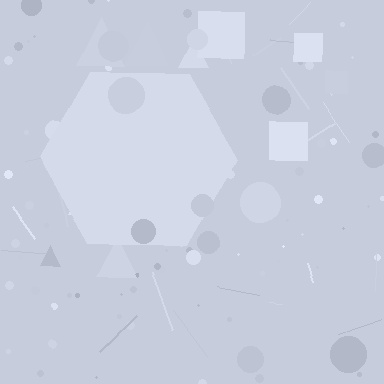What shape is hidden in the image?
A hexagon is hidden in the image.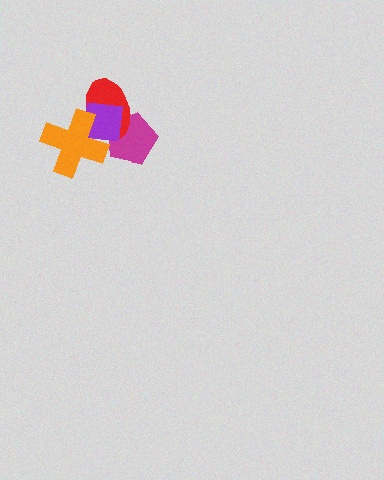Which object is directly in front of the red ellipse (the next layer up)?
The purple square is directly in front of the red ellipse.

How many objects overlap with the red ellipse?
3 objects overlap with the red ellipse.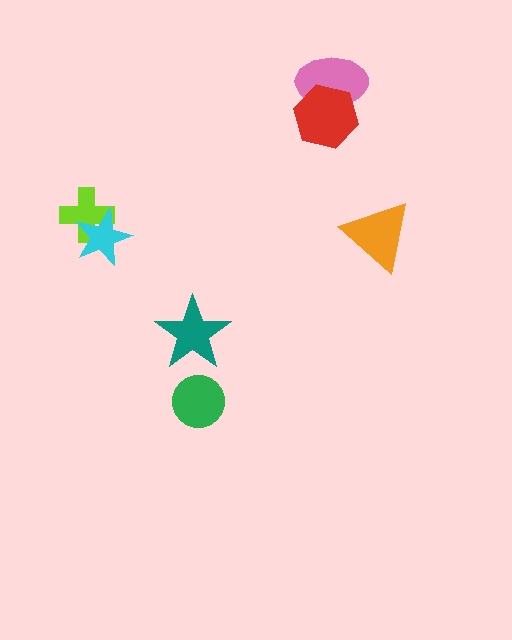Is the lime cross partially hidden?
Yes, it is partially covered by another shape.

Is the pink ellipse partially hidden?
Yes, it is partially covered by another shape.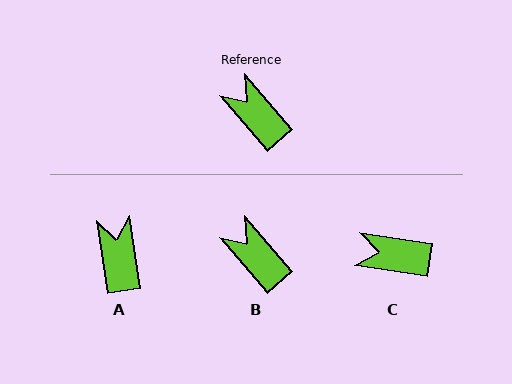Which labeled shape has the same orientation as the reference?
B.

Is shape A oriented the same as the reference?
No, it is off by about 32 degrees.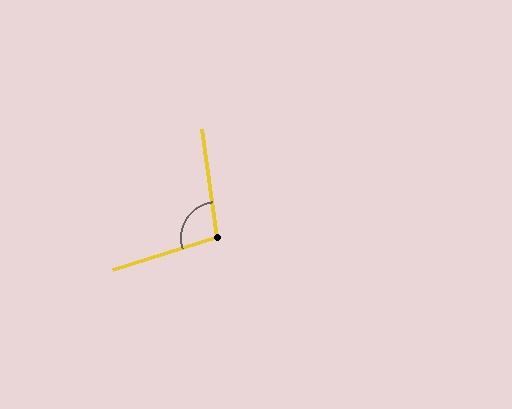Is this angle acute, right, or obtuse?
It is obtuse.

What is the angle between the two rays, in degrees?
Approximately 100 degrees.